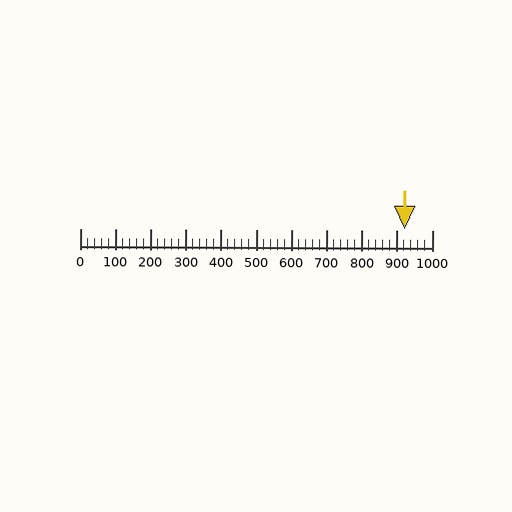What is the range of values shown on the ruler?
The ruler shows values from 0 to 1000.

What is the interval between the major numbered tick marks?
The major tick marks are spaced 100 units apart.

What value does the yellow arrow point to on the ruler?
The yellow arrow points to approximately 921.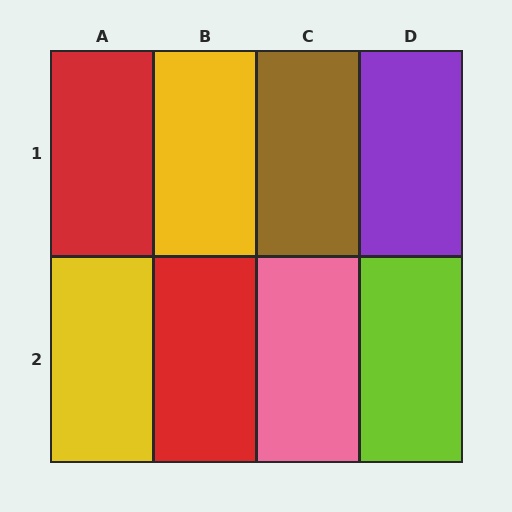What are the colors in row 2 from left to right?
Yellow, red, pink, lime.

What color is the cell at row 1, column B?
Yellow.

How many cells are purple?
1 cell is purple.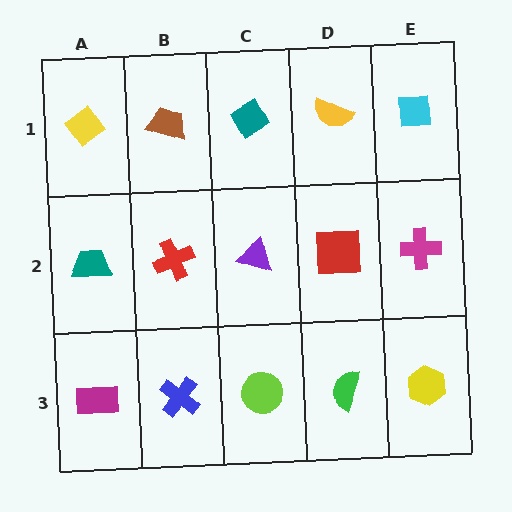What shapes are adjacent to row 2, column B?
A brown trapezoid (row 1, column B), a blue cross (row 3, column B), a teal trapezoid (row 2, column A), a purple triangle (row 2, column C).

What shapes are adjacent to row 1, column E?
A magenta cross (row 2, column E), a yellow semicircle (row 1, column D).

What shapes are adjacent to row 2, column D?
A yellow semicircle (row 1, column D), a green semicircle (row 3, column D), a purple triangle (row 2, column C), a magenta cross (row 2, column E).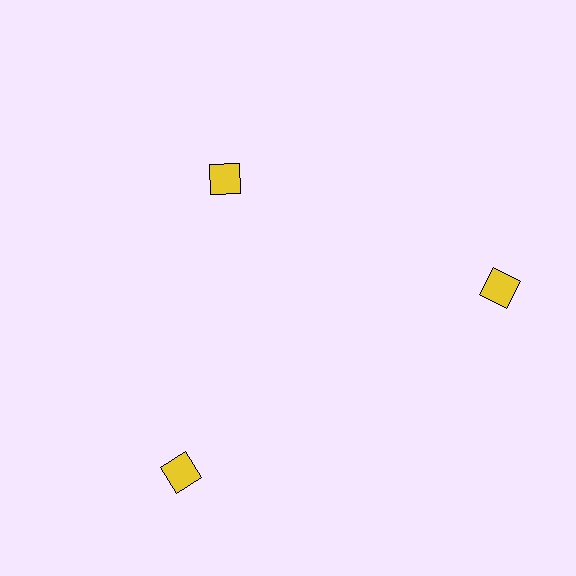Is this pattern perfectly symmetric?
No. The 3 yellow diamonds are arranged in a ring, but one element near the 11 o'clock position is pulled inward toward the center, breaking the 3-fold rotational symmetry.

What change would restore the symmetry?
The symmetry would be restored by moving it outward, back onto the ring so that all 3 diamonds sit at equal angles and equal distance from the center.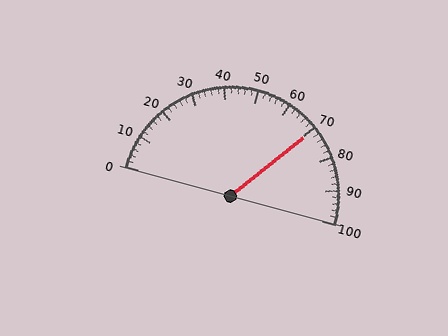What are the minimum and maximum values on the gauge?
The gauge ranges from 0 to 100.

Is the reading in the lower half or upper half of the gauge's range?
The reading is in the upper half of the range (0 to 100).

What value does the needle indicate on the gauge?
The needle indicates approximately 70.